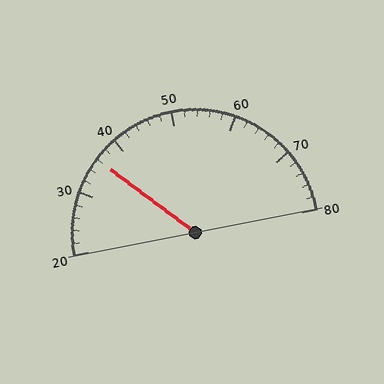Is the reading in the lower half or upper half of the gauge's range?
The reading is in the lower half of the range (20 to 80).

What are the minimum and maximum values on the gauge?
The gauge ranges from 20 to 80.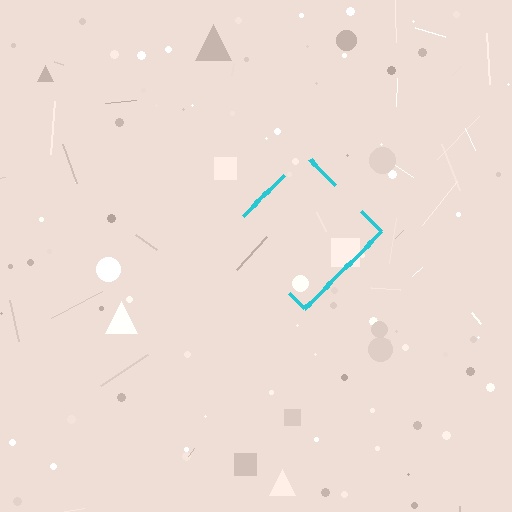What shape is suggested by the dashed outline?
The dashed outline suggests a diamond.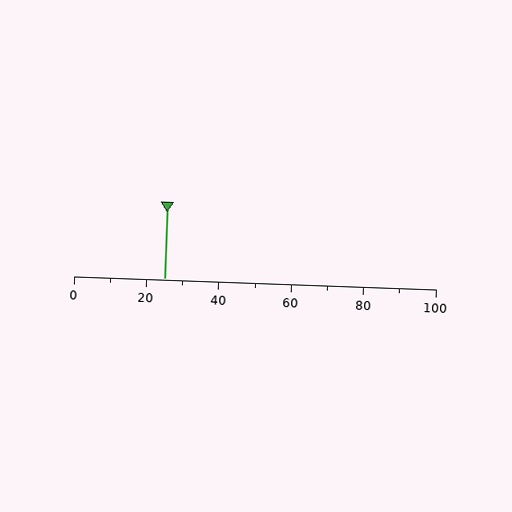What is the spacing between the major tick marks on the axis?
The major ticks are spaced 20 apart.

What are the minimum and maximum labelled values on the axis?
The axis runs from 0 to 100.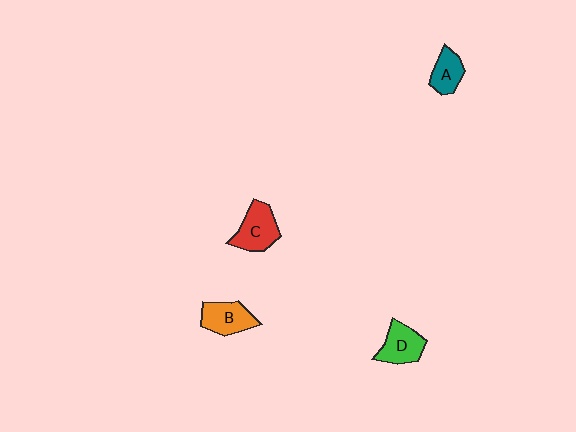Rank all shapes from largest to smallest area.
From largest to smallest: C (red), B (orange), D (green), A (teal).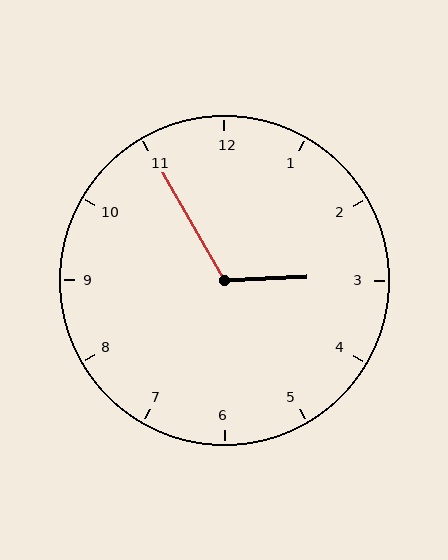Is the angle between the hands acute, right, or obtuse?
It is obtuse.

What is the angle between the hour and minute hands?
Approximately 118 degrees.